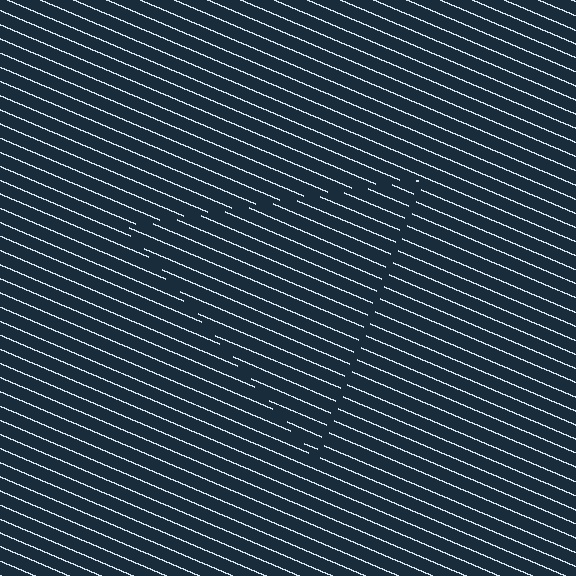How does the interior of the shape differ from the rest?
The interior of the shape contains the same grating, shifted by half a period — the contour is defined by the phase discontinuity where line-ends from the inner and outer gratings abut.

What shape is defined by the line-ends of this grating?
An illusory triangle. The interior of the shape contains the same grating, shifted by half a period — the contour is defined by the phase discontinuity where line-ends from the inner and outer gratings abut.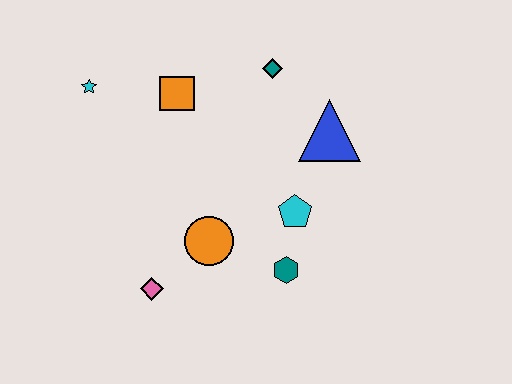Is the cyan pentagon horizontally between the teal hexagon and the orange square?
No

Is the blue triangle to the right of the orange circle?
Yes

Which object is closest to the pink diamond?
The orange circle is closest to the pink diamond.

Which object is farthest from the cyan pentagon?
The cyan star is farthest from the cyan pentagon.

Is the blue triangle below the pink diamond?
No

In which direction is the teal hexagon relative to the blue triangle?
The teal hexagon is below the blue triangle.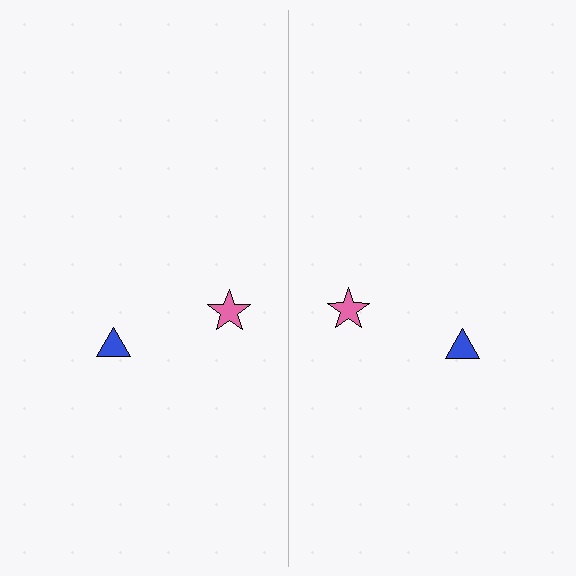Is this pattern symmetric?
Yes, this pattern has bilateral (reflection) symmetry.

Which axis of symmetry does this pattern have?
The pattern has a vertical axis of symmetry running through the center of the image.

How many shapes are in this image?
There are 4 shapes in this image.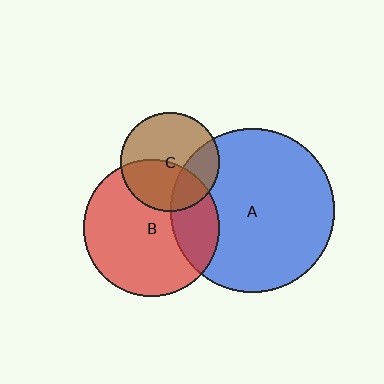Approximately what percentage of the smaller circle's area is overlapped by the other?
Approximately 25%.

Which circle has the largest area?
Circle A (blue).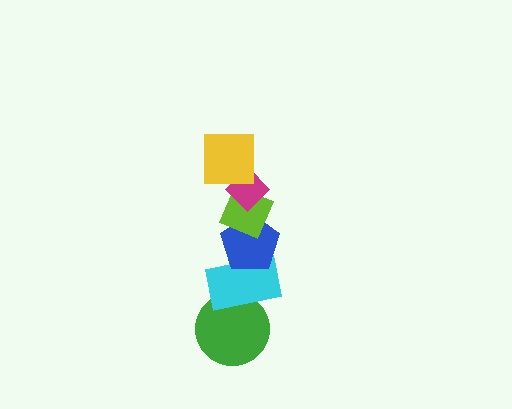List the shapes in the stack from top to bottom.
From top to bottom: the yellow square, the magenta diamond, the lime diamond, the blue pentagon, the cyan rectangle, the green circle.